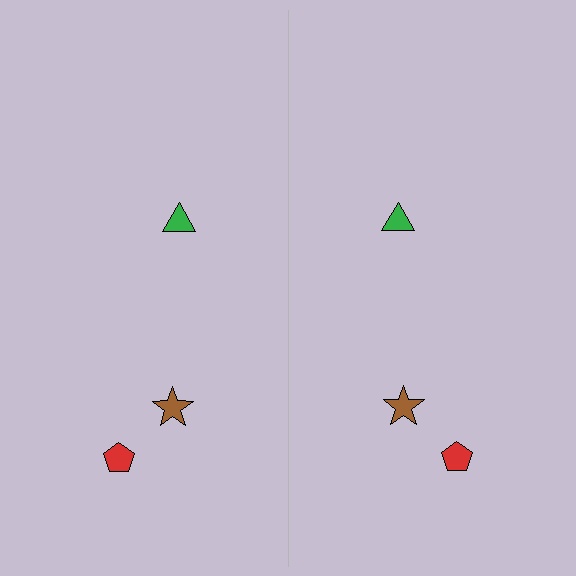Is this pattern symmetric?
Yes, this pattern has bilateral (reflection) symmetry.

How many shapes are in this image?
There are 6 shapes in this image.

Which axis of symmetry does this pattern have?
The pattern has a vertical axis of symmetry running through the center of the image.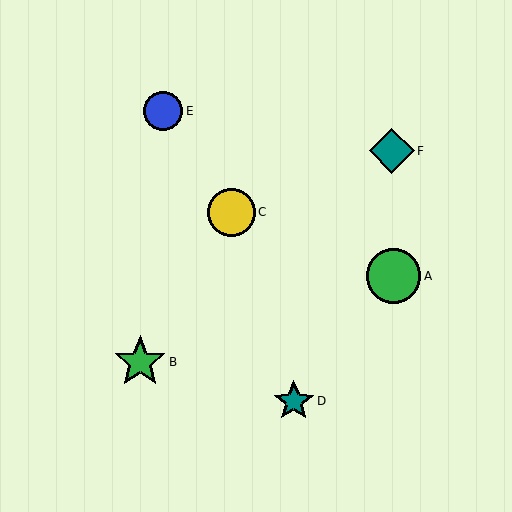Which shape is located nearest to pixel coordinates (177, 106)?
The blue circle (labeled E) at (163, 111) is nearest to that location.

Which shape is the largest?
The green circle (labeled A) is the largest.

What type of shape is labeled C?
Shape C is a yellow circle.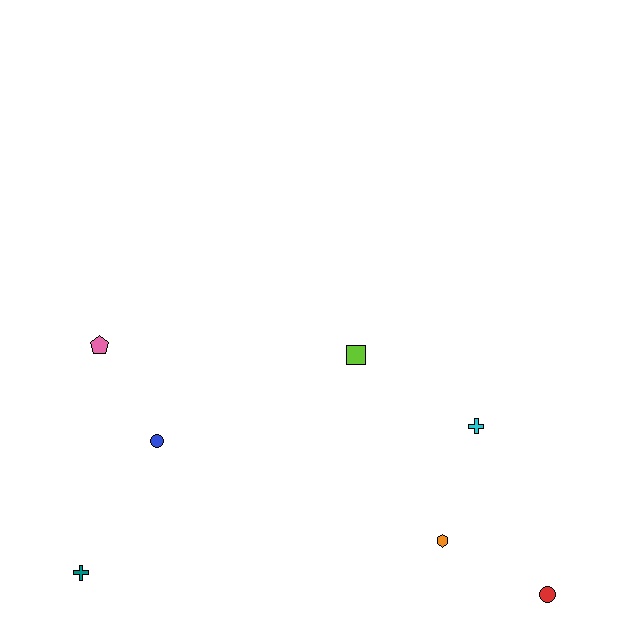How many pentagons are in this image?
There is 1 pentagon.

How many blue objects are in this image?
There is 1 blue object.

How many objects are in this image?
There are 7 objects.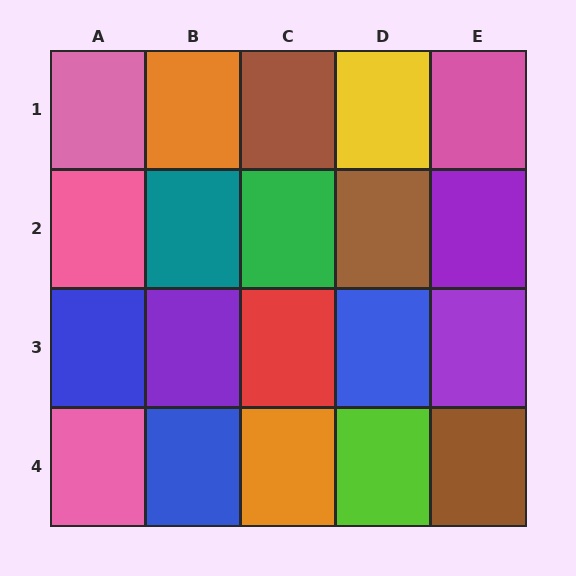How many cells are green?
1 cell is green.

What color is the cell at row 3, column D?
Blue.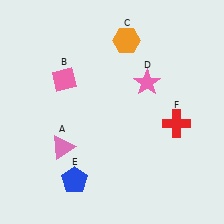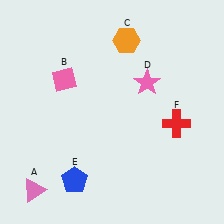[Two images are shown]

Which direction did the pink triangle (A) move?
The pink triangle (A) moved down.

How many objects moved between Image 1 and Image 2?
1 object moved between the two images.